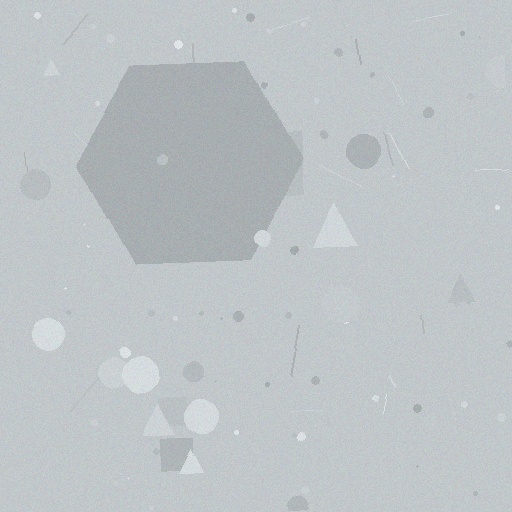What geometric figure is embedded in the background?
A hexagon is embedded in the background.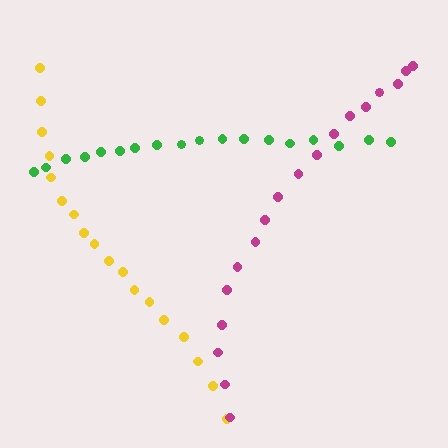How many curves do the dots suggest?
There are 3 distinct paths.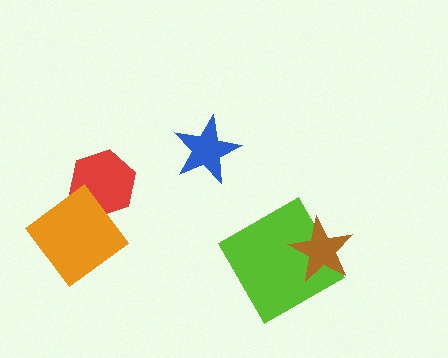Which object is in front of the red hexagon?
The orange diamond is in front of the red hexagon.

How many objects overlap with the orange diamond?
1 object overlaps with the orange diamond.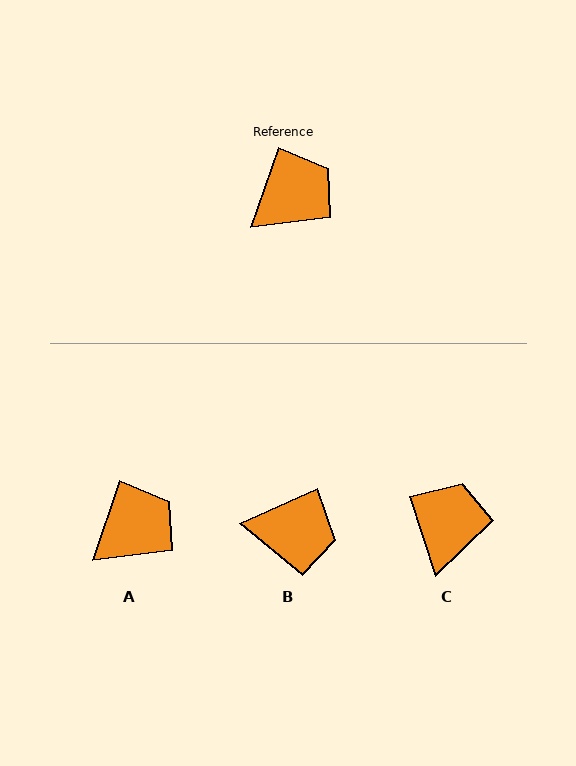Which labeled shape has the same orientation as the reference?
A.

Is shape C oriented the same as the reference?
No, it is off by about 37 degrees.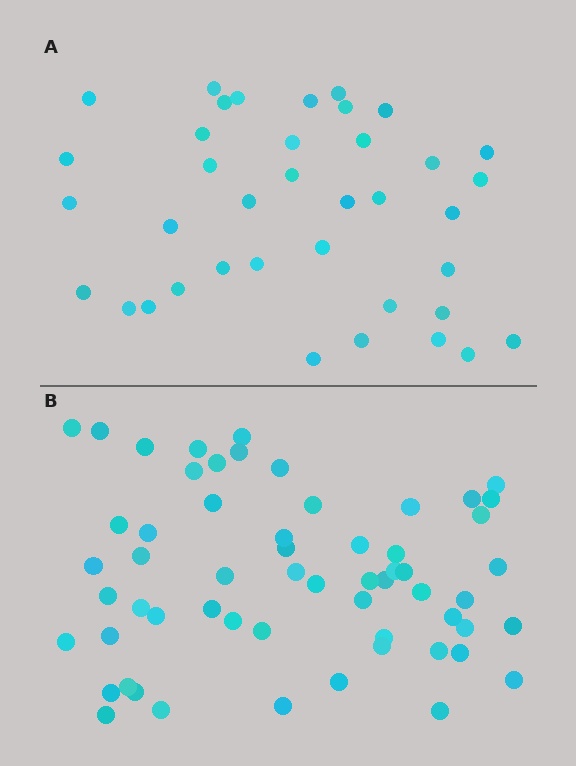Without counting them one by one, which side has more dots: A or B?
Region B (the bottom region) has more dots.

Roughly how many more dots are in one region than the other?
Region B has approximately 20 more dots than region A.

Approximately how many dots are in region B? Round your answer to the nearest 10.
About 60 dots. (The exact count is 59, which rounds to 60.)